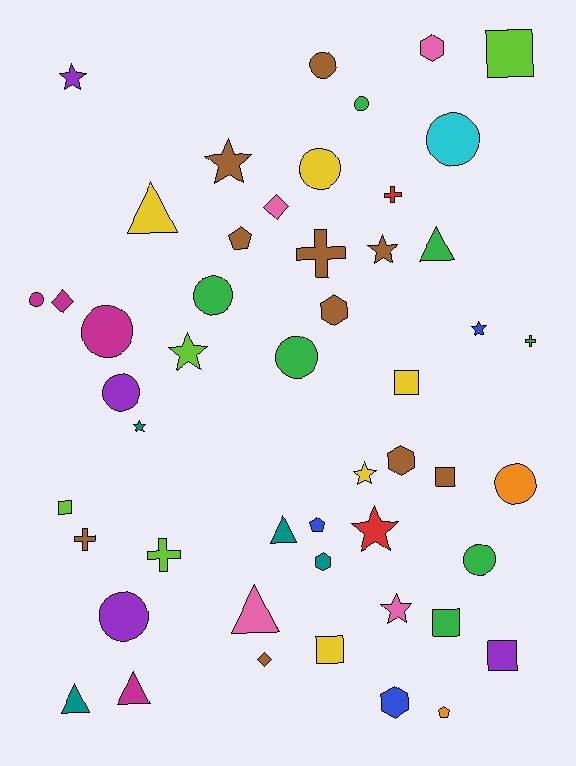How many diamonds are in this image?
There are 3 diamonds.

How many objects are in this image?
There are 50 objects.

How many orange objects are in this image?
There are 2 orange objects.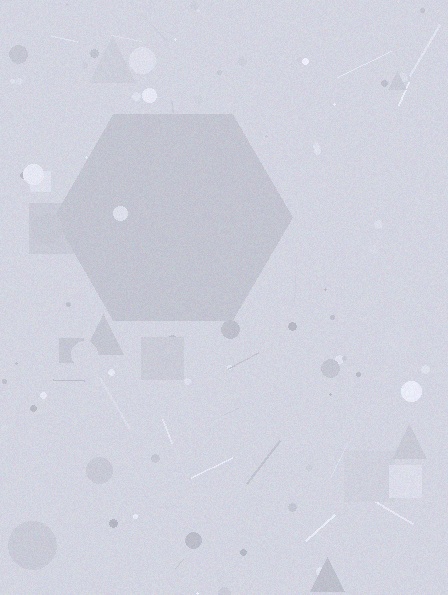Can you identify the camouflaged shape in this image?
The camouflaged shape is a hexagon.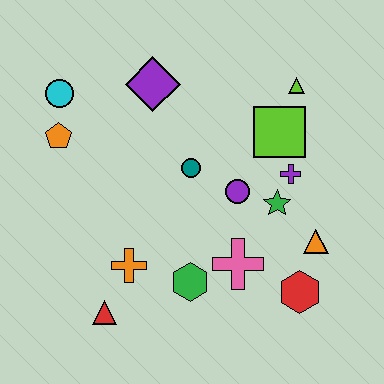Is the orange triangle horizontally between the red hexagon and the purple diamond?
No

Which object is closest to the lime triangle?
The lime square is closest to the lime triangle.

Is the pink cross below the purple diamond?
Yes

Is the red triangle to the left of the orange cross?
Yes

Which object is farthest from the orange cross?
The lime triangle is farthest from the orange cross.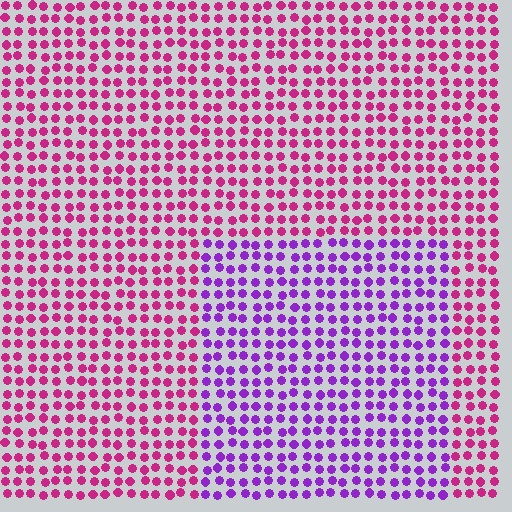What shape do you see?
I see a rectangle.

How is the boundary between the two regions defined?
The boundary is defined purely by a slight shift in hue (about 46 degrees). Spacing, size, and orientation are identical on both sides.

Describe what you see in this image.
The image is filled with small magenta elements in a uniform arrangement. A rectangle-shaped region is visible where the elements are tinted to a slightly different hue, forming a subtle color boundary.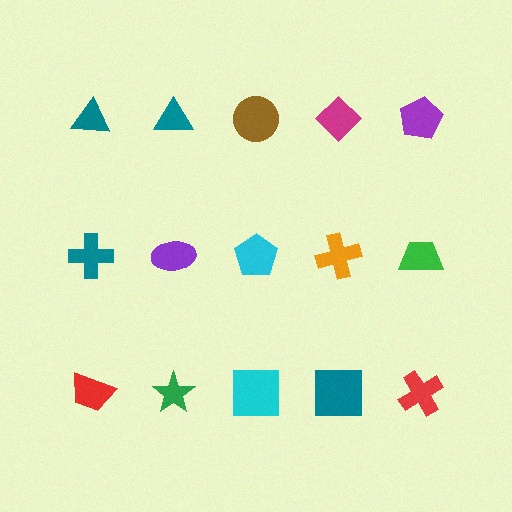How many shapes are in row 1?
5 shapes.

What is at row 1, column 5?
A purple pentagon.